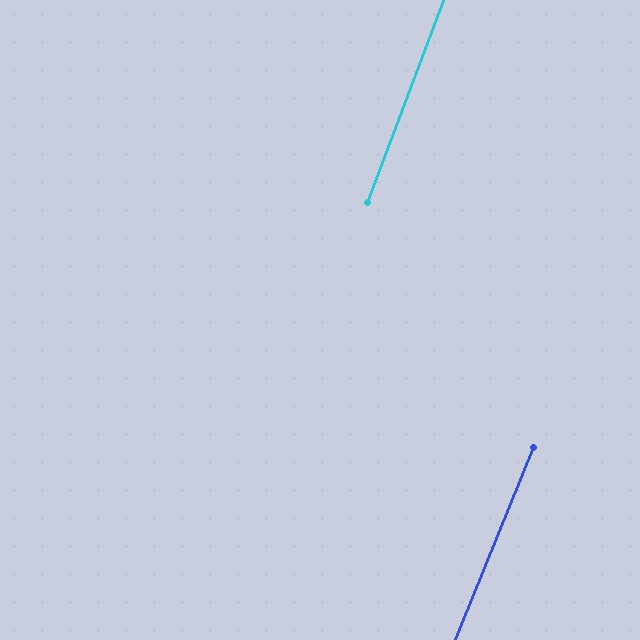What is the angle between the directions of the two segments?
Approximately 2 degrees.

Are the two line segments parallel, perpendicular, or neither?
Parallel — their directions differ by only 1.7°.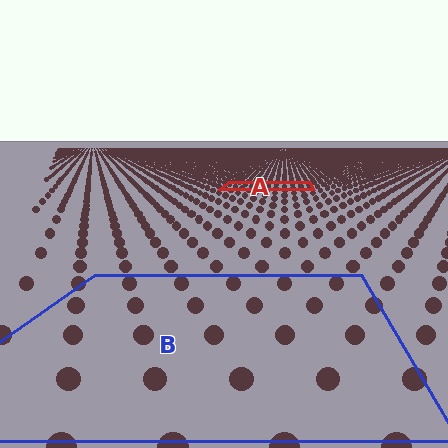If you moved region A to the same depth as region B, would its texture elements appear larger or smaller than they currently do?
They would appear larger. At a closer depth, the same texture elements are projected at a bigger on-screen size.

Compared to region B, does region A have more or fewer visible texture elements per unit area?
Region A has more texture elements per unit area — they are packed more densely because it is farther away.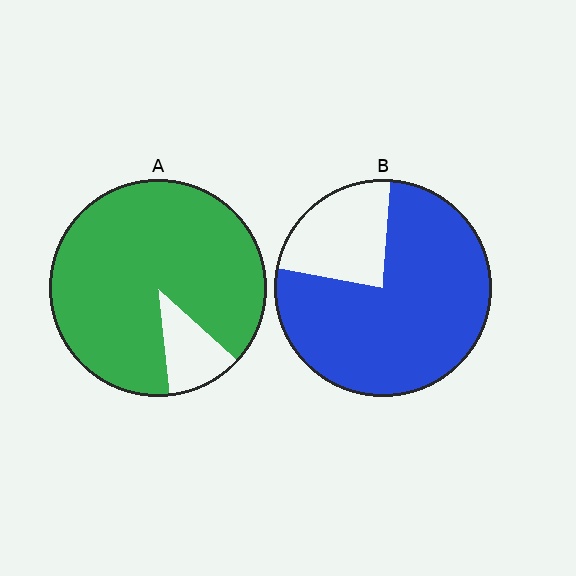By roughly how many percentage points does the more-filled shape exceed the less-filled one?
By roughly 10 percentage points (A over B).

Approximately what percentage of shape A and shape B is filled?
A is approximately 90% and B is approximately 75%.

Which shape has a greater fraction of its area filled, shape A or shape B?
Shape A.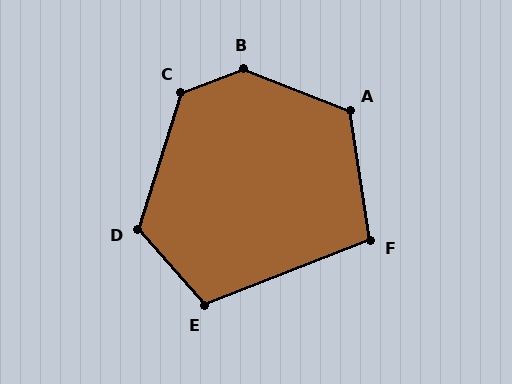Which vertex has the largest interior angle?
B, at approximately 137 degrees.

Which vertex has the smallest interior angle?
F, at approximately 103 degrees.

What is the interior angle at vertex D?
Approximately 121 degrees (obtuse).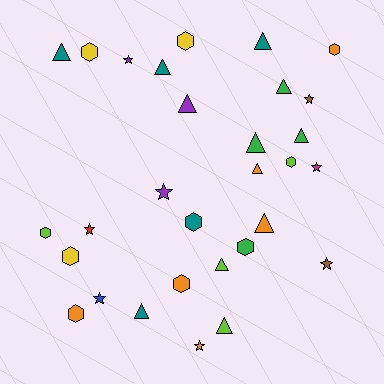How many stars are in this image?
There are 8 stars.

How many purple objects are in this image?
There are 3 purple objects.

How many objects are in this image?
There are 30 objects.